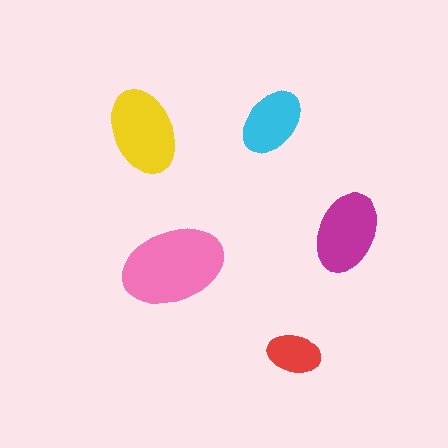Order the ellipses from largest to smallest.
the pink one, the yellow one, the magenta one, the cyan one, the red one.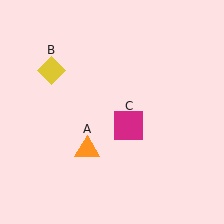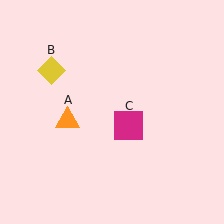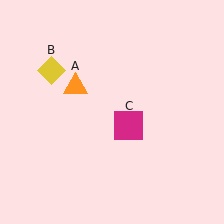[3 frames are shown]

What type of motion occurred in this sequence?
The orange triangle (object A) rotated clockwise around the center of the scene.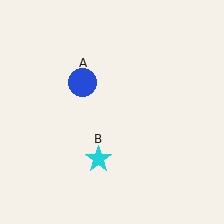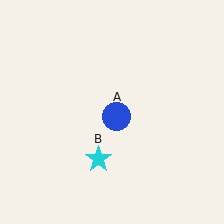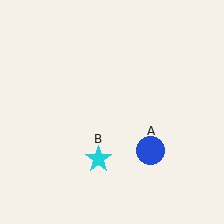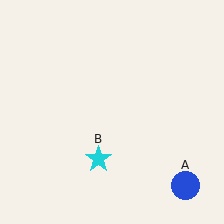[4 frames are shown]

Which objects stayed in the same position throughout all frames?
Cyan star (object B) remained stationary.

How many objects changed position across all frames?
1 object changed position: blue circle (object A).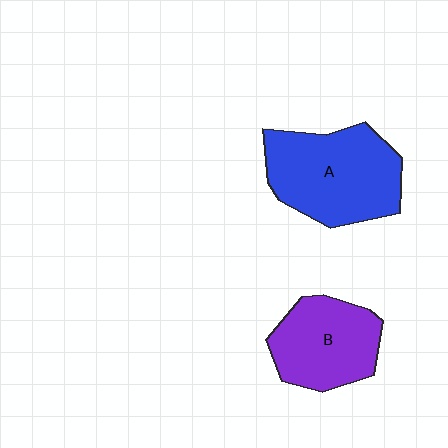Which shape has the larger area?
Shape A (blue).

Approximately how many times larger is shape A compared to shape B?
Approximately 1.3 times.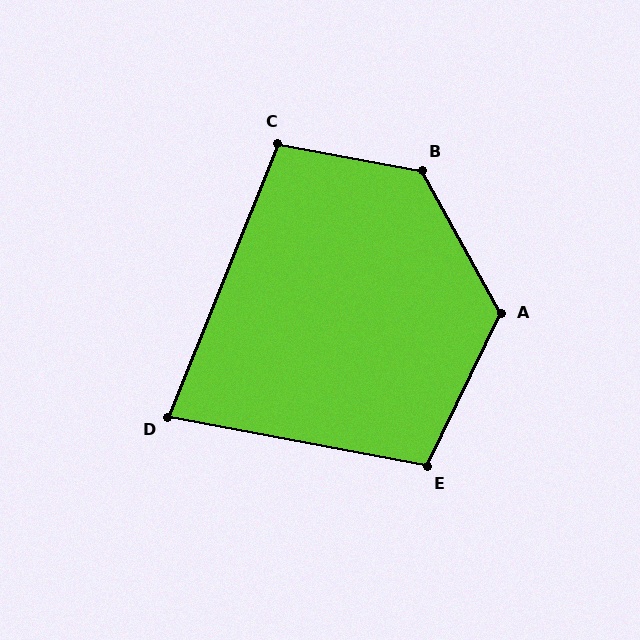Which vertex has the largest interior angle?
B, at approximately 129 degrees.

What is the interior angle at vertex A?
Approximately 125 degrees (obtuse).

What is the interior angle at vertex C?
Approximately 101 degrees (obtuse).